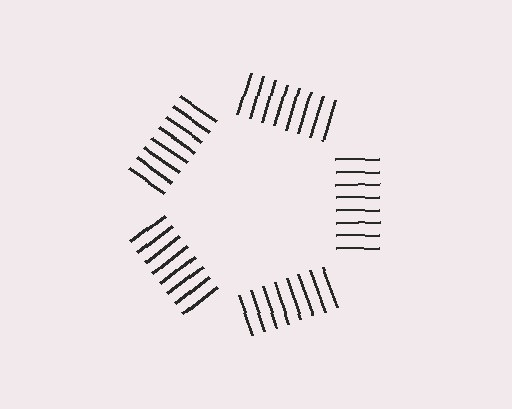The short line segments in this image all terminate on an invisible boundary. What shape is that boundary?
An illusory pentagon — the line segments terminate on its edges but no continuous stroke is drawn.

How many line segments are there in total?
40 — 8 along each of the 5 edges.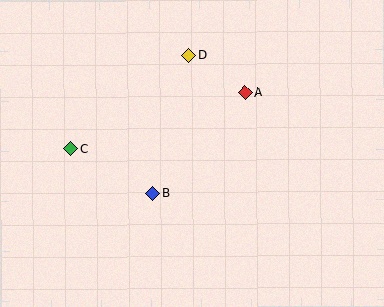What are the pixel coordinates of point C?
Point C is at (71, 149).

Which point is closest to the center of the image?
Point B at (153, 194) is closest to the center.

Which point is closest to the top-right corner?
Point A is closest to the top-right corner.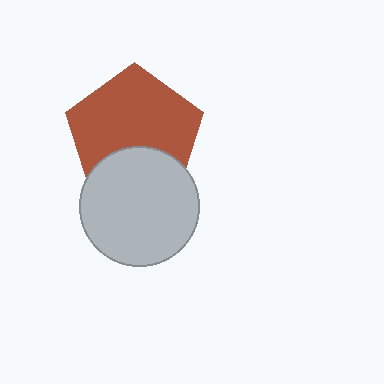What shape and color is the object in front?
The object in front is a light gray circle.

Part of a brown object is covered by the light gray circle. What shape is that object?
It is a pentagon.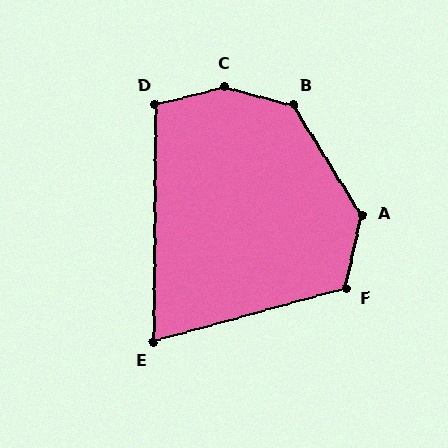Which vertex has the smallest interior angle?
E, at approximately 74 degrees.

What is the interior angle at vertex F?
Approximately 118 degrees (obtuse).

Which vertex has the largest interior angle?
C, at approximately 150 degrees.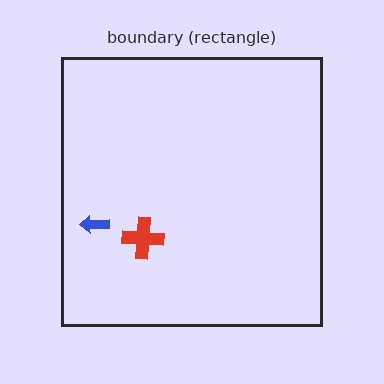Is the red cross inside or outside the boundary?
Inside.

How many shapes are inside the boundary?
2 inside, 0 outside.